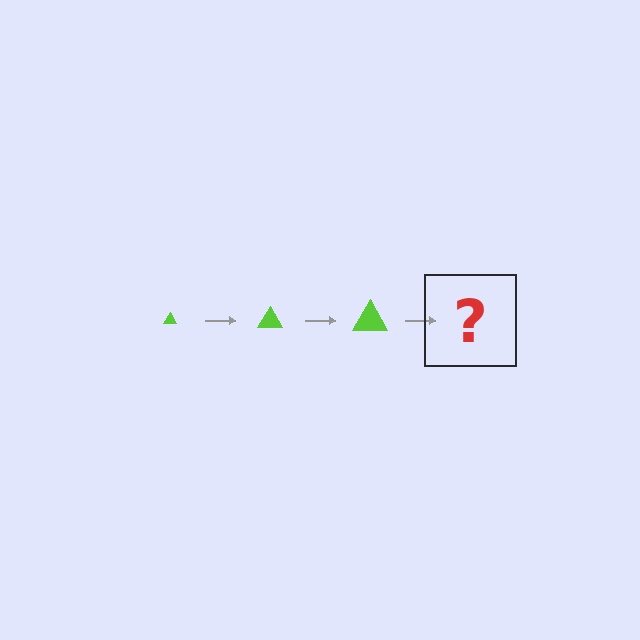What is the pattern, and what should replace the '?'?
The pattern is that the triangle gets progressively larger each step. The '?' should be a lime triangle, larger than the previous one.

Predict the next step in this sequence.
The next step is a lime triangle, larger than the previous one.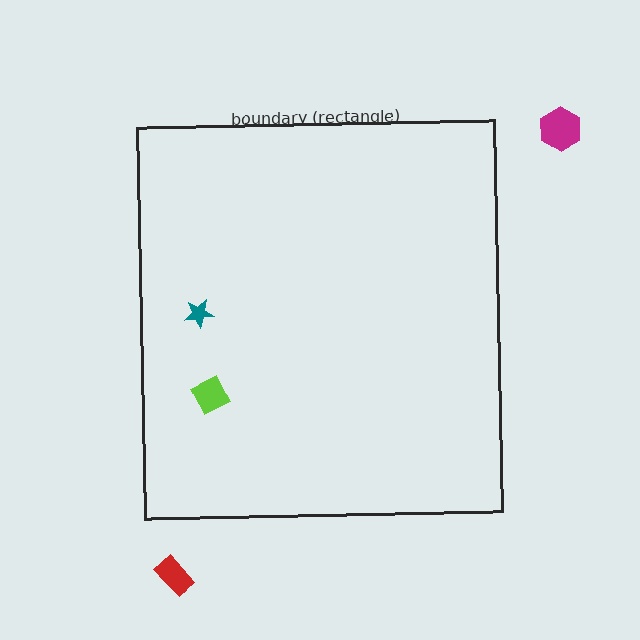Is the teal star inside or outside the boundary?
Inside.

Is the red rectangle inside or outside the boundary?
Outside.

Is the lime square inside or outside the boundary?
Inside.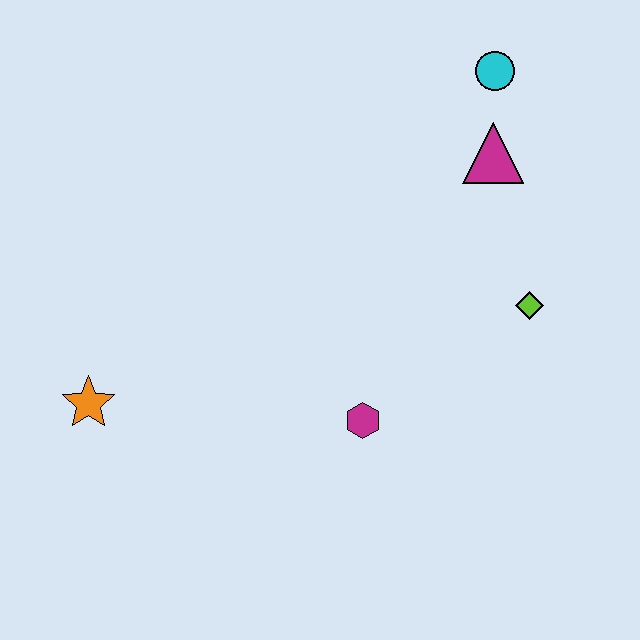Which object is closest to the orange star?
The magenta hexagon is closest to the orange star.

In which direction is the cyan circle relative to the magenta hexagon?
The cyan circle is above the magenta hexagon.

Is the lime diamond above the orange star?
Yes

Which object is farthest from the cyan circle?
The orange star is farthest from the cyan circle.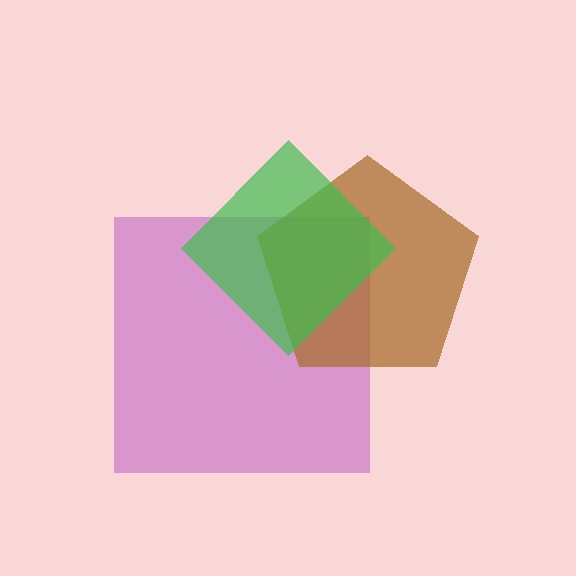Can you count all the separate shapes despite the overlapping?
Yes, there are 3 separate shapes.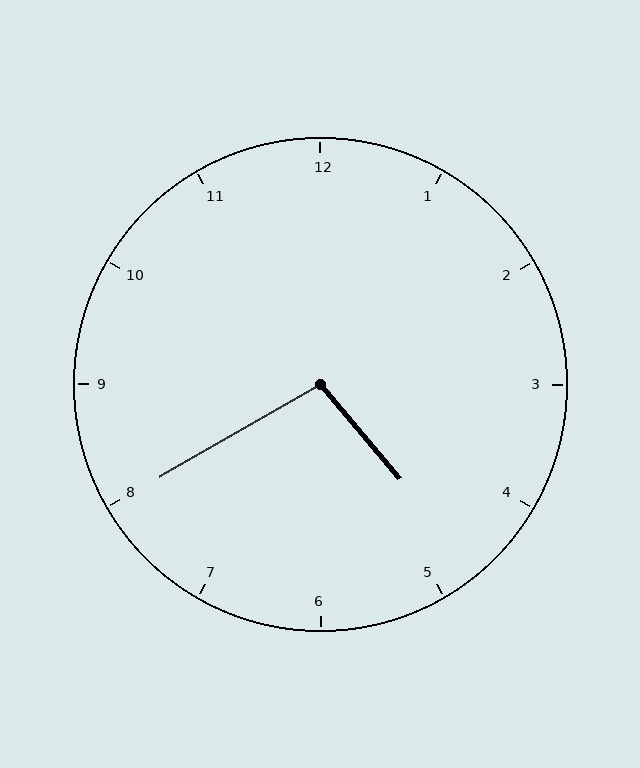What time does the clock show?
4:40.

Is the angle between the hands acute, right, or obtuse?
It is obtuse.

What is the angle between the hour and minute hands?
Approximately 100 degrees.